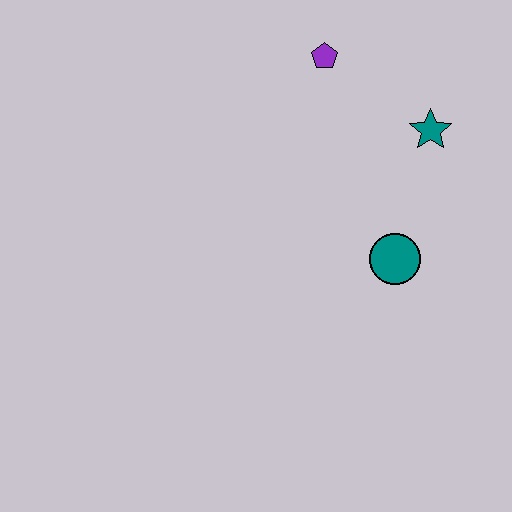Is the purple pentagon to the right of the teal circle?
No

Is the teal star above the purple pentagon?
No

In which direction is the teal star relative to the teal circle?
The teal star is above the teal circle.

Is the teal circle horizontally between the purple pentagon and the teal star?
Yes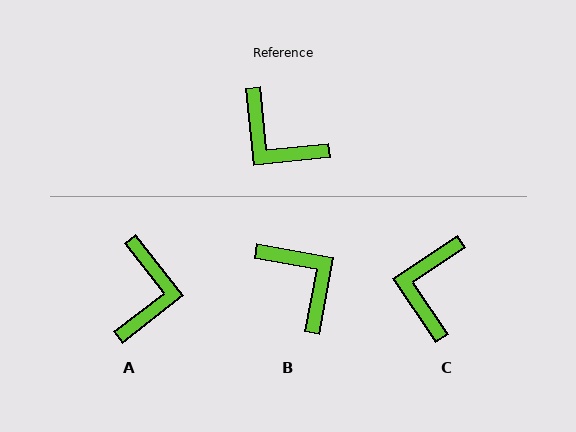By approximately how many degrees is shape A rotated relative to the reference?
Approximately 123 degrees counter-clockwise.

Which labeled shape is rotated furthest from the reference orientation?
B, about 164 degrees away.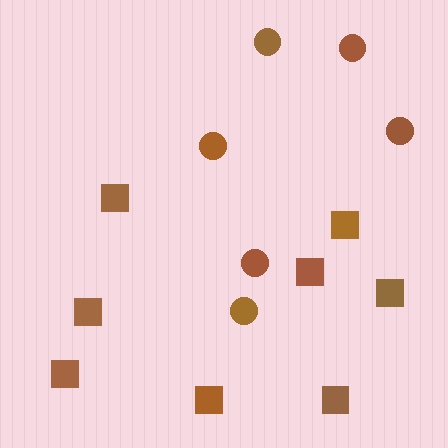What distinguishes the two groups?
There are 2 groups: one group of circles (6) and one group of squares (8).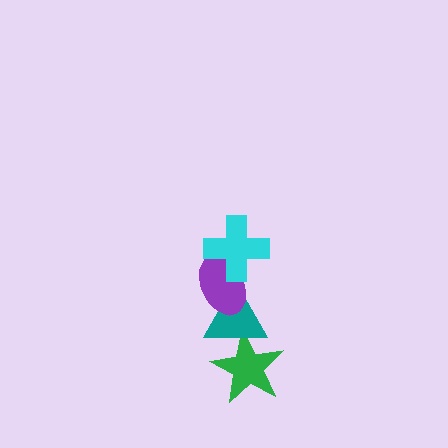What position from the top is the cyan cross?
The cyan cross is 1st from the top.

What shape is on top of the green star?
The teal triangle is on top of the green star.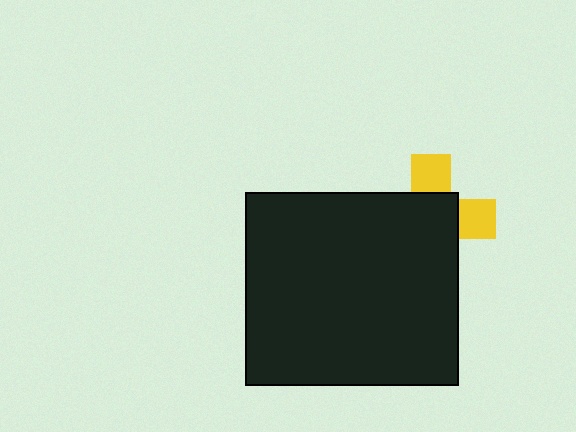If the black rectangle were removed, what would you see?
You would see the complete yellow cross.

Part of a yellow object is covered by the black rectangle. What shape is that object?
It is a cross.